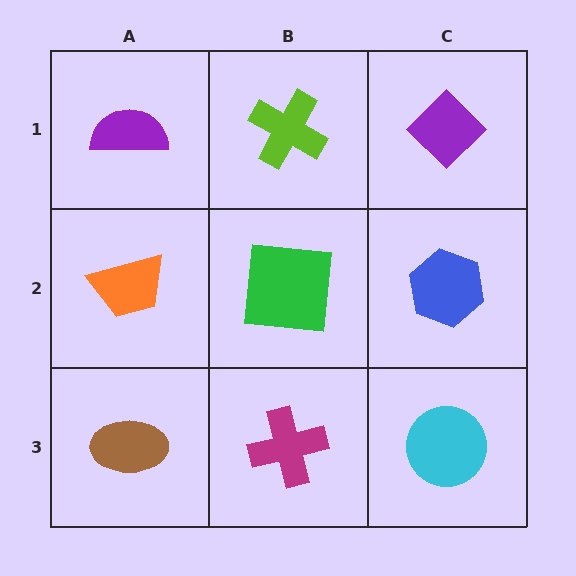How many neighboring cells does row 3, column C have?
2.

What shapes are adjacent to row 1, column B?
A green square (row 2, column B), a purple semicircle (row 1, column A), a purple diamond (row 1, column C).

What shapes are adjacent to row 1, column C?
A blue hexagon (row 2, column C), a lime cross (row 1, column B).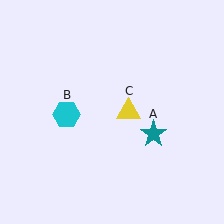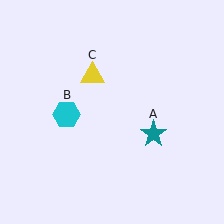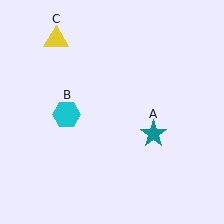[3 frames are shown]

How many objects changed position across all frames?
1 object changed position: yellow triangle (object C).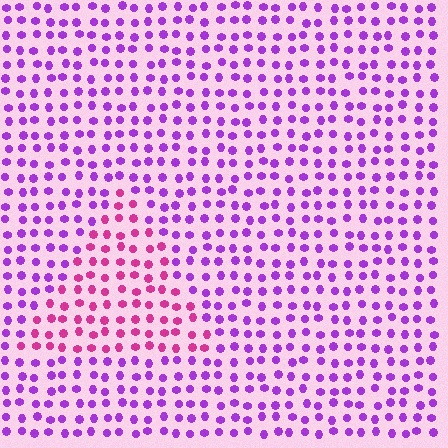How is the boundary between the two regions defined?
The boundary is defined purely by a slight shift in hue (about 41 degrees). Spacing, size, and orientation are identical on both sides.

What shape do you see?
I see a triangle.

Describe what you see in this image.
The image is filled with small purple elements in a uniform arrangement. A triangle-shaped region is visible where the elements are tinted to a slightly different hue, forming a subtle color boundary.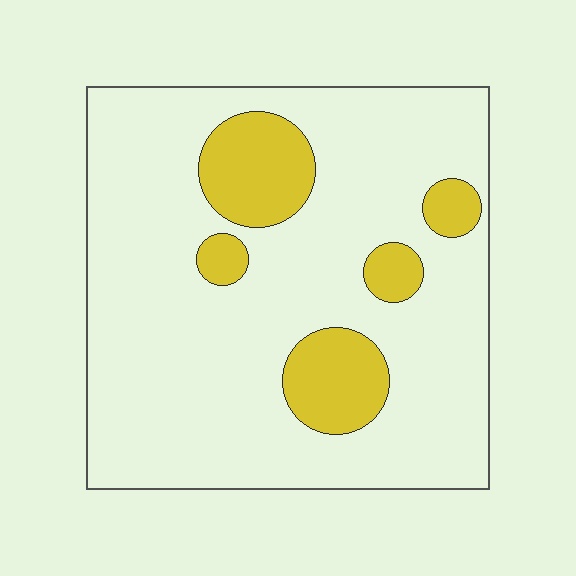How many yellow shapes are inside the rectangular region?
5.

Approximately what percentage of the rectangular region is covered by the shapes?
Approximately 15%.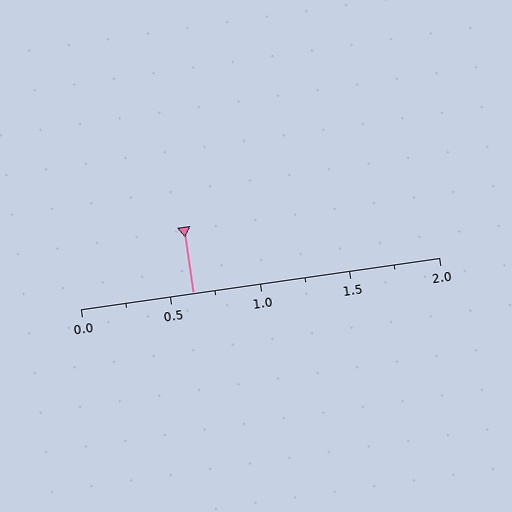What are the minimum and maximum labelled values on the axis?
The axis runs from 0.0 to 2.0.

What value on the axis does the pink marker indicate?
The marker indicates approximately 0.62.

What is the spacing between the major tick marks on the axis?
The major ticks are spaced 0.5 apart.